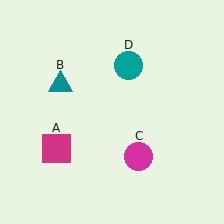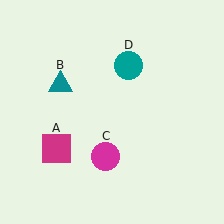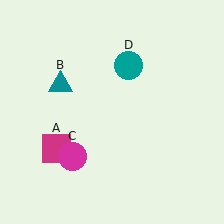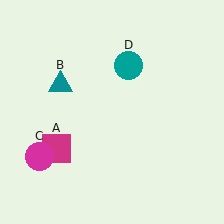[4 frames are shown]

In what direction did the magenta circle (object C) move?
The magenta circle (object C) moved left.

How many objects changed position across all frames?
1 object changed position: magenta circle (object C).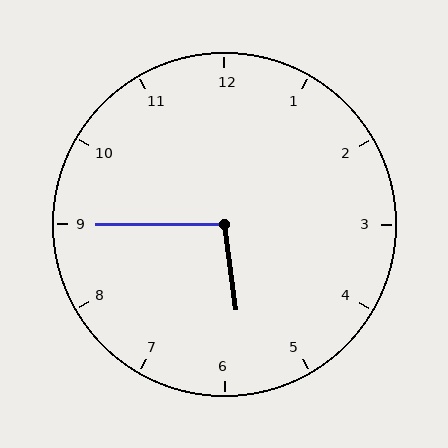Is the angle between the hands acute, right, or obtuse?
It is obtuse.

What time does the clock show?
5:45.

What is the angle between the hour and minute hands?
Approximately 98 degrees.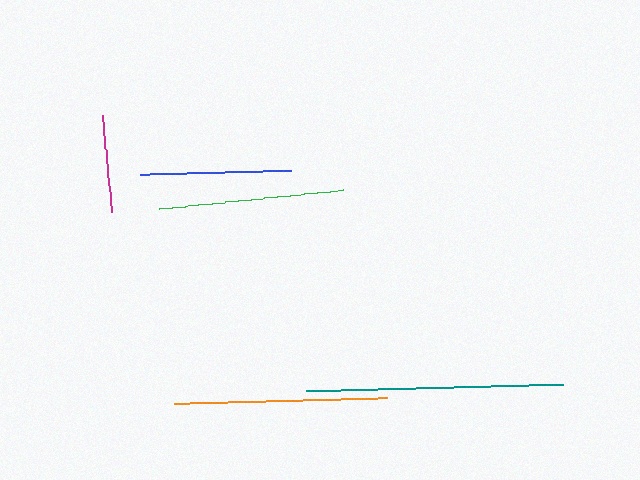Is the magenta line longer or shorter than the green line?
The green line is longer than the magenta line.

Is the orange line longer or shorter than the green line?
The orange line is longer than the green line.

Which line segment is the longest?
The teal line is the longest at approximately 257 pixels.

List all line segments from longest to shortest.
From longest to shortest: teal, orange, green, blue, magenta.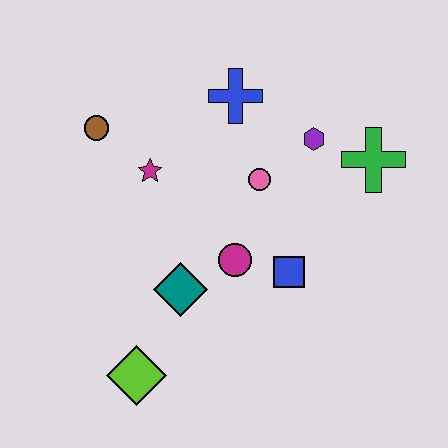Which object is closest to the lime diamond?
The teal diamond is closest to the lime diamond.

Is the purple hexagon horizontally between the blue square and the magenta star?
No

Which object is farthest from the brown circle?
The green cross is farthest from the brown circle.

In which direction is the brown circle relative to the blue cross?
The brown circle is to the left of the blue cross.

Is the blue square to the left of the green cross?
Yes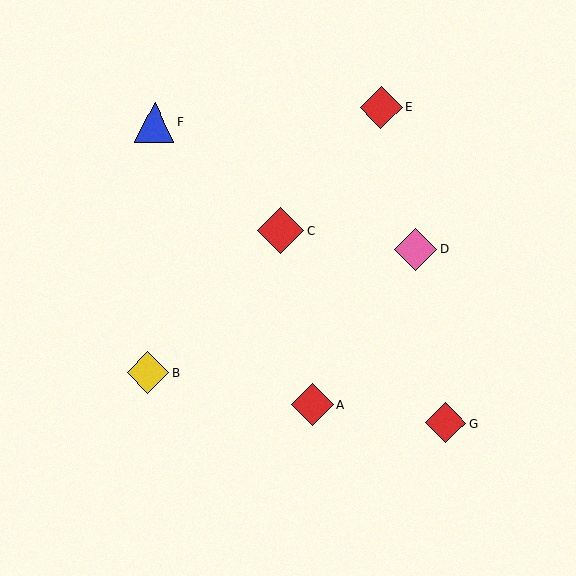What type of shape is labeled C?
Shape C is a red diamond.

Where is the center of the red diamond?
The center of the red diamond is at (381, 108).